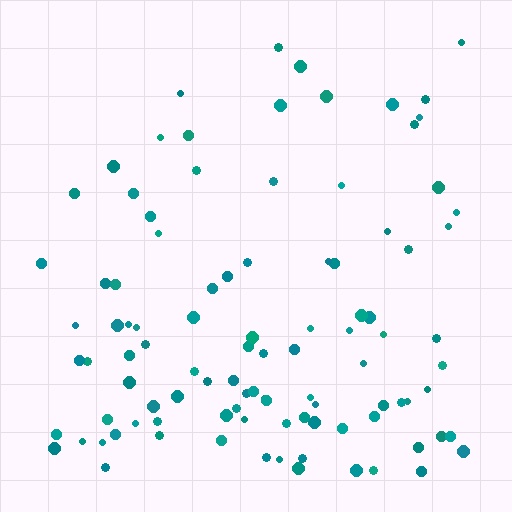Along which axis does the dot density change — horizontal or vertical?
Vertical.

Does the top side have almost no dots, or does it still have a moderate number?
Still a moderate number, just noticeably fewer than the bottom.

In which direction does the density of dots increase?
From top to bottom, with the bottom side densest.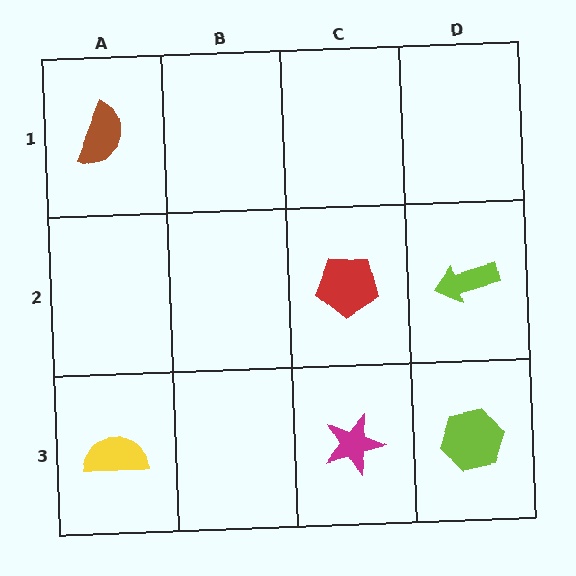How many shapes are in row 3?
3 shapes.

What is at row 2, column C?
A red pentagon.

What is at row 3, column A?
A yellow semicircle.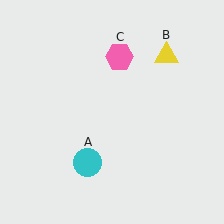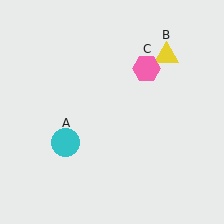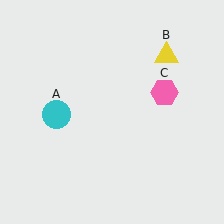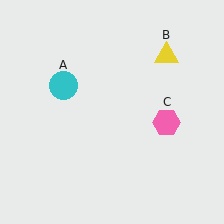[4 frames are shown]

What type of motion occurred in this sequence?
The cyan circle (object A), pink hexagon (object C) rotated clockwise around the center of the scene.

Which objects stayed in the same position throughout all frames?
Yellow triangle (object B) remained stationary.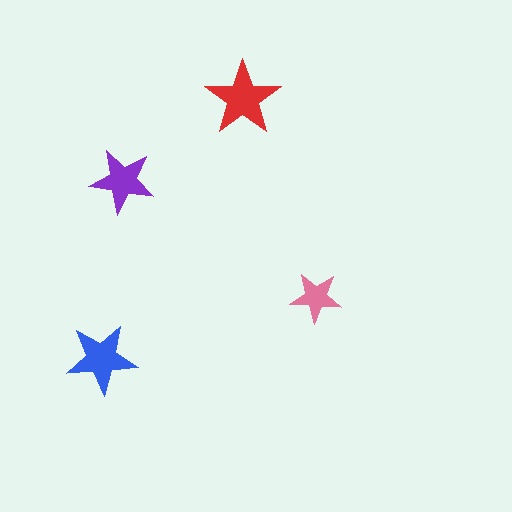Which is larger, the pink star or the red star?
The red one.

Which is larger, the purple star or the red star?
The red one.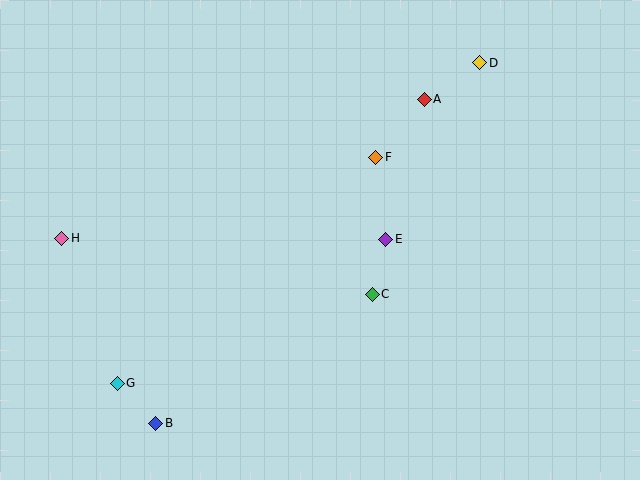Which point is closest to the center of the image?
Point E at (386, 239) is closest to the center.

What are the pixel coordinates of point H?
Point H is at (62, 238).